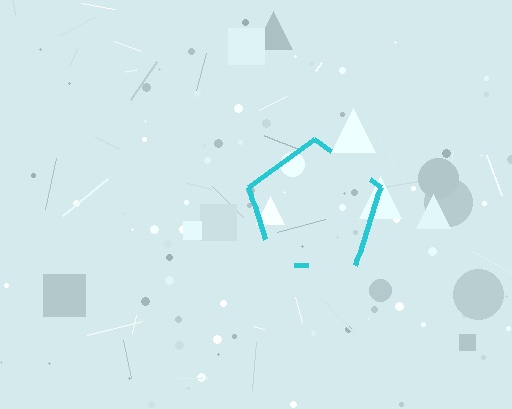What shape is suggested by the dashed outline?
The dashed outline suggests a pentagon.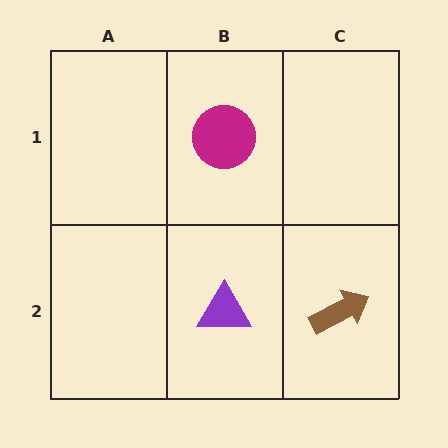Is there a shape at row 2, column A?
No, that cell is empty.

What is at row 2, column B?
A purple triangle.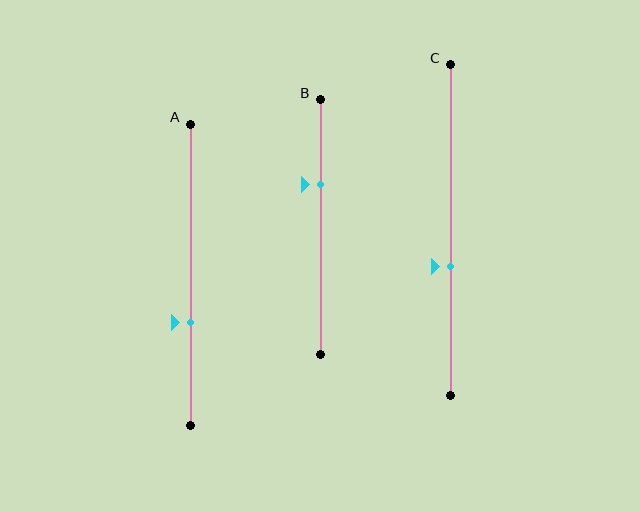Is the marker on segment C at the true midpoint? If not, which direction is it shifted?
No, the marker on segment C is shifted downward by about 11% of the segment length.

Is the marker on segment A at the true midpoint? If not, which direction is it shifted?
No, the marker on segment A is shifted downward by about 16% of the segment length.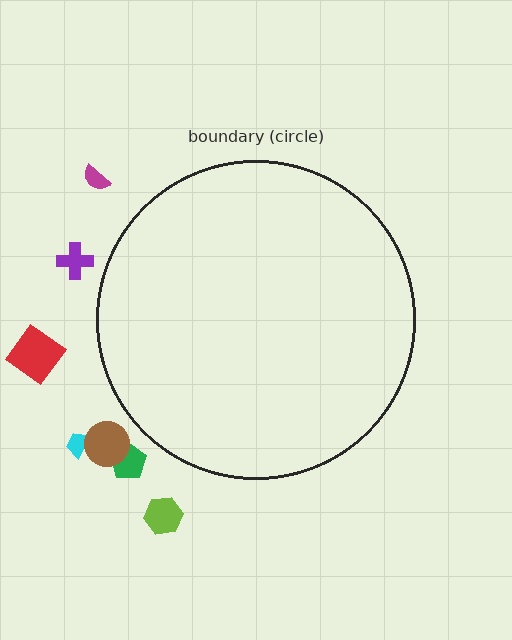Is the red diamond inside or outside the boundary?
Outside.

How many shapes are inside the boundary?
0 inside, 7 outside.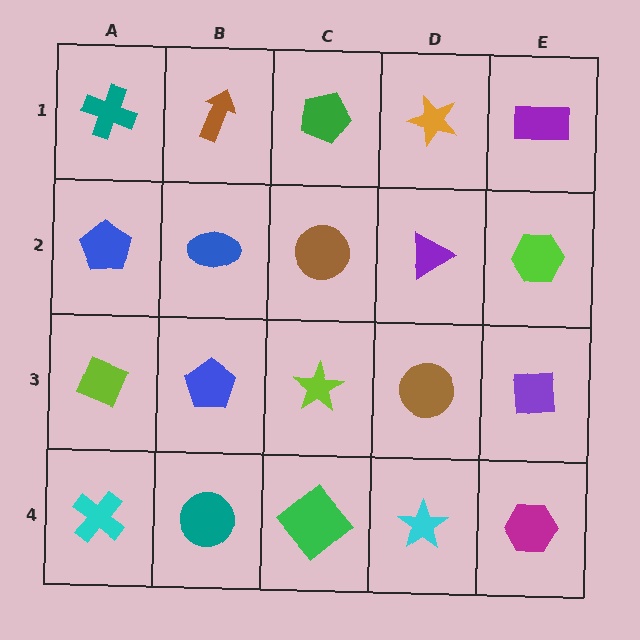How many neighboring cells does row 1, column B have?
3.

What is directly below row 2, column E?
A purple square.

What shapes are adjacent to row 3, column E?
A lime hexagon (row 2, column E), a magenta hexagon (row 4, column E), a brown circle (row 3, column D).